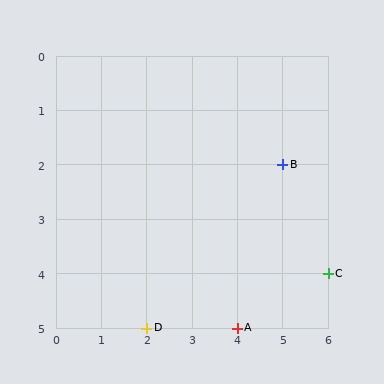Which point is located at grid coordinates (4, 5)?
Point A is at (4, 5).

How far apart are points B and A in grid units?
Points B and A are 1 column and 3 rows apart (about 3.2 grid units diagonally).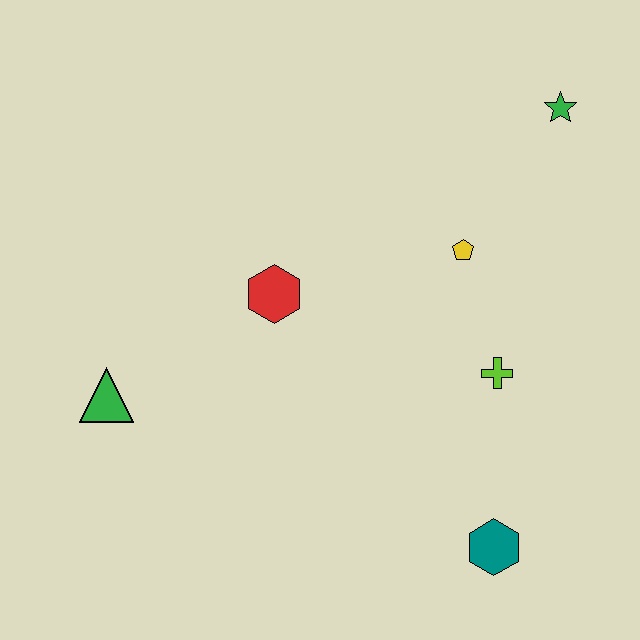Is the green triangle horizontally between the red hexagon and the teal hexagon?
No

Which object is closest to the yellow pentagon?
The lime cross is closest to the yellow pentagon.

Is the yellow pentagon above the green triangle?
Yes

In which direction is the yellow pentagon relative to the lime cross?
The yellow pentagon is above the lime cross.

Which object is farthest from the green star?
The green triangle is farthest from the green star.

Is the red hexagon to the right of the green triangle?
Yes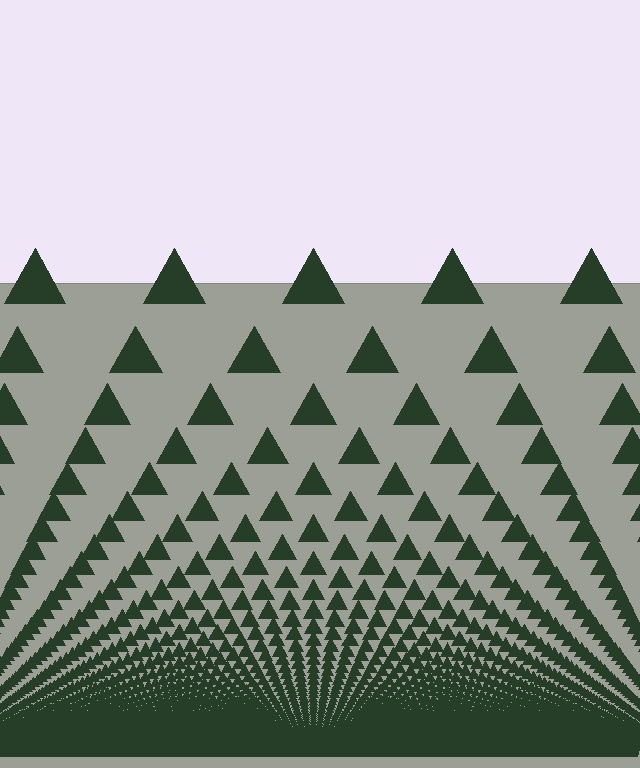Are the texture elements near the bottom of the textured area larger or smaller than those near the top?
Smaller. The gradient is inverted — elements near the bottom are smaller and denser.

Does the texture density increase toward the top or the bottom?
Density increases toward the bottom.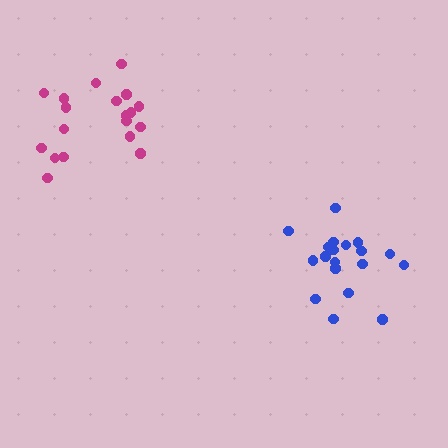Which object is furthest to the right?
The blue cluster is rightmost.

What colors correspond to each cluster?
The clusters are colored: blue, magenta.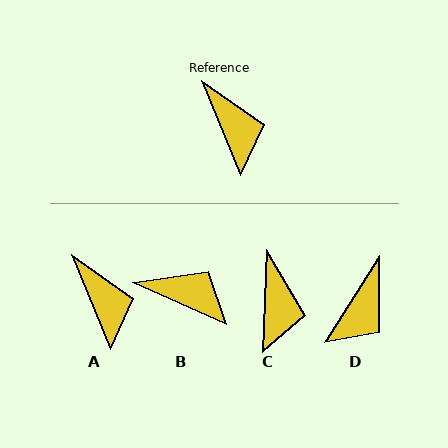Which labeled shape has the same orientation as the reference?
A.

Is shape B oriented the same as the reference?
No, it is off by about 44 degrees.